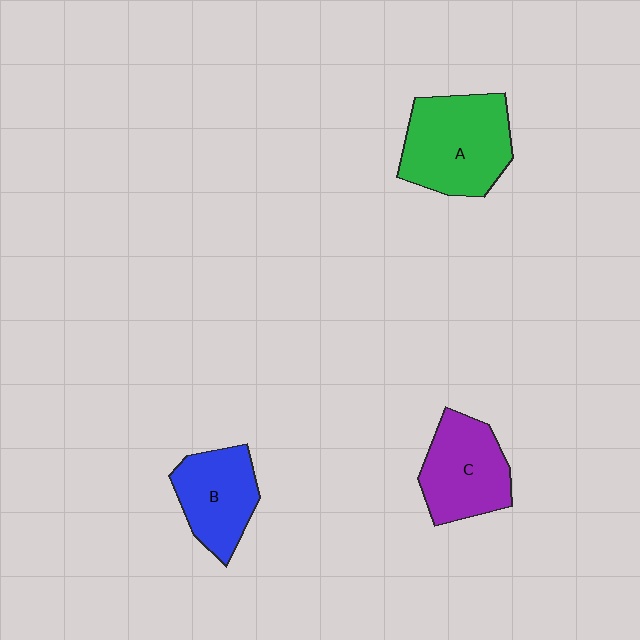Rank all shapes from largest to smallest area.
From largest to smallest: A (green), C (purple), B (blue).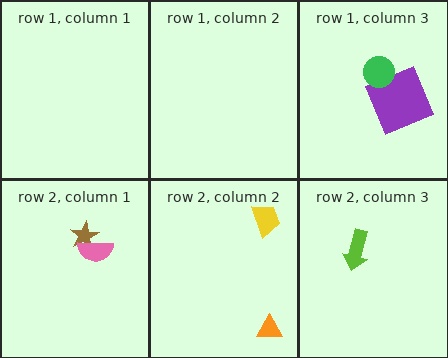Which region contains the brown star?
The row 2, column 1 region.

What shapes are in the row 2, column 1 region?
The brown star, the pink semicircle.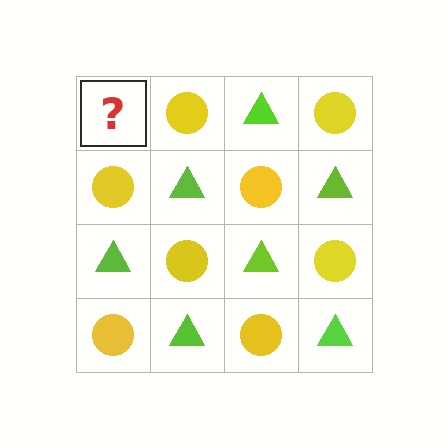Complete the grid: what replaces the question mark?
The question mark should be replaced with a lime triangle.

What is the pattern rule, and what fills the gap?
The rule is that it alternates lime triangle and yellow circle in a checkerboard pattern. The gap should be filled with a lime triangle.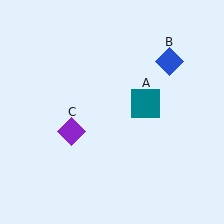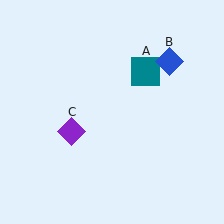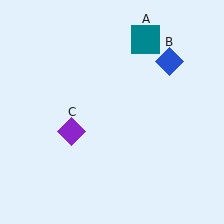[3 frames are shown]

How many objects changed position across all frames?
1 object changed position: teal square (object A).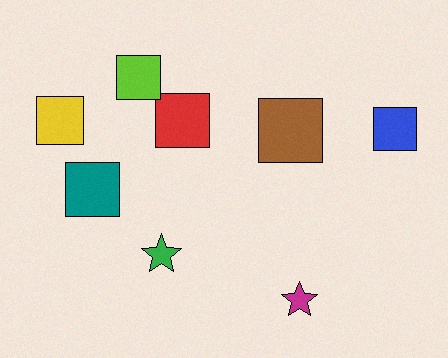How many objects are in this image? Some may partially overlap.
There are 8 objects.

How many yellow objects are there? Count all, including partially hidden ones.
There is 1 yellow object.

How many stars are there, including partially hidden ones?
There are 2 stars.